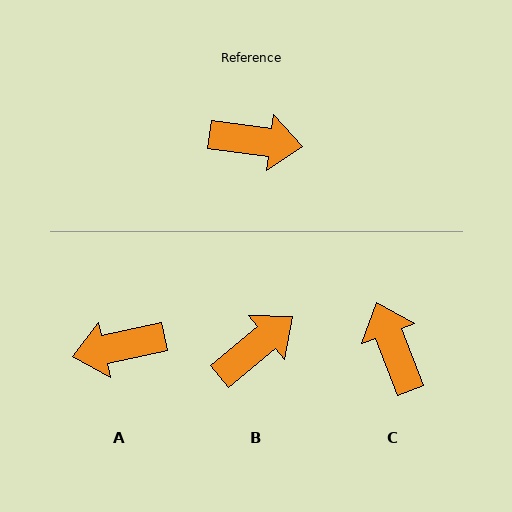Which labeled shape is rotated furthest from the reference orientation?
A, about 160 degrees away.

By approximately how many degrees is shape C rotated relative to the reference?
Approximately 119 degrees counter-clockwise.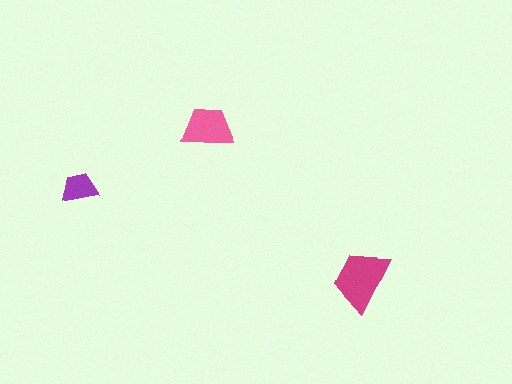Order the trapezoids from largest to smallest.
the magenta one, the pink one, the purple one.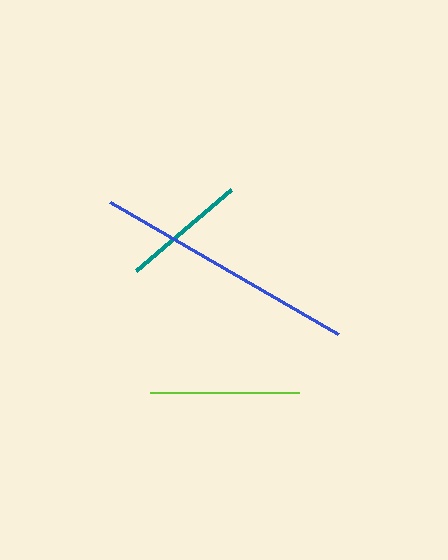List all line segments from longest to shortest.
From longest to shortest: blue, lime, teal.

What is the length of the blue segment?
The blue segment is approximately 263 pixels long.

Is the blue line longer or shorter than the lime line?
The blue line is longer than the lime line.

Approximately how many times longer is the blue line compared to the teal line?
The blue line is approximately 2.1 times the length of the teal line.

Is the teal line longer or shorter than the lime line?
The lime line is longer than the teal line.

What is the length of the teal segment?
The teal segment is approximately 125 pixels long.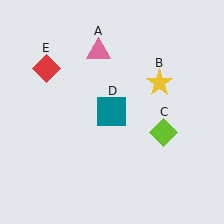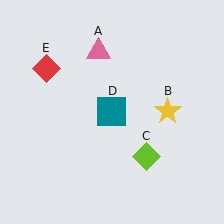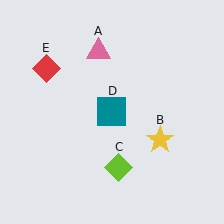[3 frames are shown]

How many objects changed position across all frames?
2 objects changed position: yellow star (object B), lime diamond (object C).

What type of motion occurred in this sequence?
The yellow star (object B), lime diamond (object C) rotated clockwise around the center of the scene.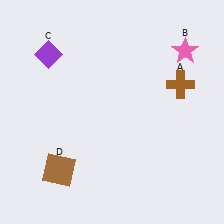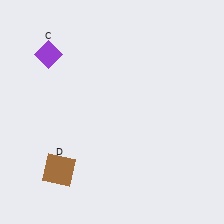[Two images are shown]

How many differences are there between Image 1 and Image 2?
There are 2 differences between the two images.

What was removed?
The brown cross (A), the pink star (B) were removed in Image 2.